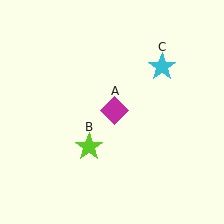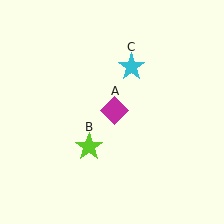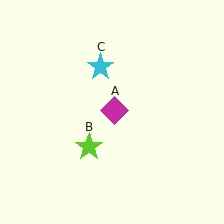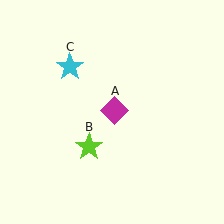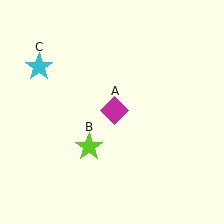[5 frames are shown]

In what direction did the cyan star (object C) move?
The cyan star (object C) moved left.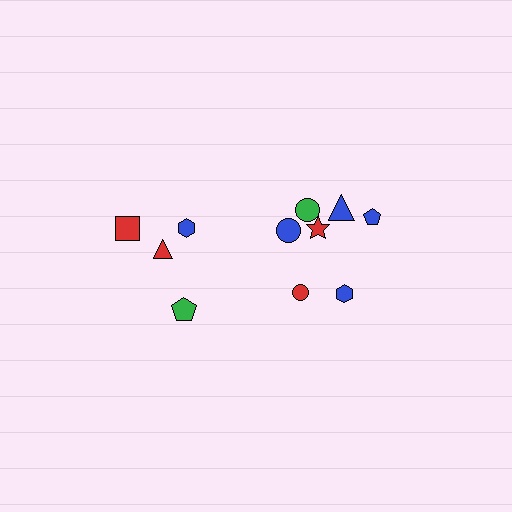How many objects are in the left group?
There are 4 objects.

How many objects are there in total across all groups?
There are 11 objects.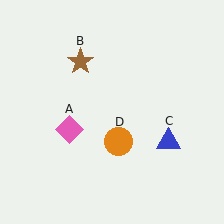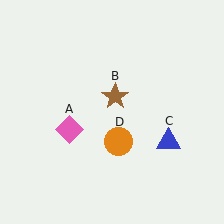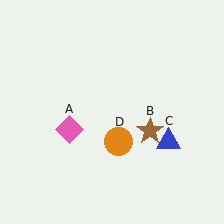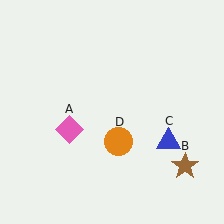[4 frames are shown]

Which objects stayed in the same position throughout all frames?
Pink diamond (object A) and blue triangle (object C) and orange circle (object D) remained stationary.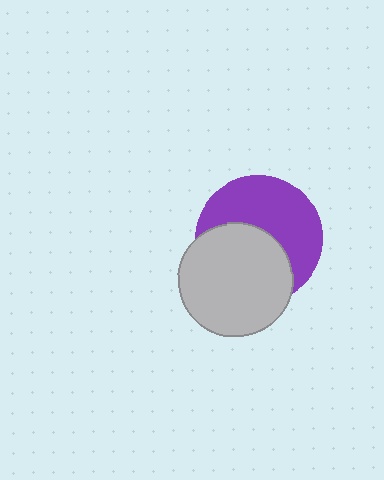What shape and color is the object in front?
The object in front is a light gray circle.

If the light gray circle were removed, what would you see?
You would see the complete purple circle.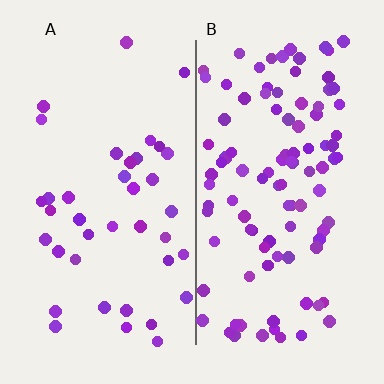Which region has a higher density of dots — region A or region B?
B (the right).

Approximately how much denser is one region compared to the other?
Approximately 2.7× — region B over region A.